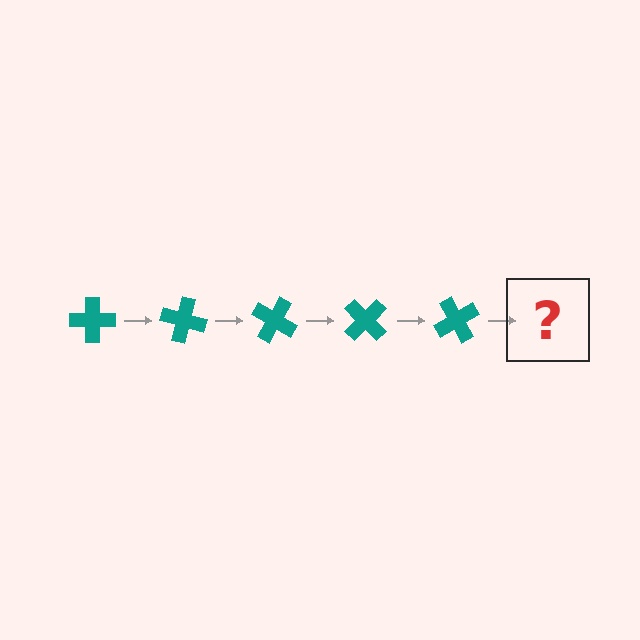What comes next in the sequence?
The next element should be a teal cross rotated 75 degrees.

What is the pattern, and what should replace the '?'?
The pattern is that the cross rotates 15 degrees each step. The '?' should be a teal cross rotated 75 degrees.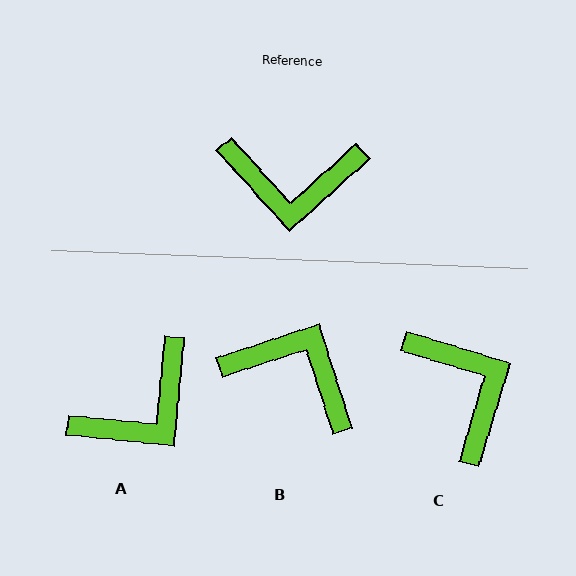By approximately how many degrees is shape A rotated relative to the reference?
Approximately 42 degrees counter-clockwise.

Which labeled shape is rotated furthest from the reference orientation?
B, about 156 degrees away.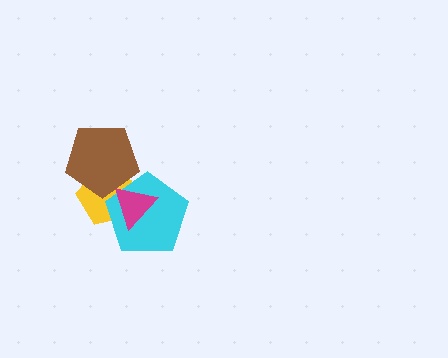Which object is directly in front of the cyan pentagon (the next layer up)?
The magenta triangle is directly in front of the cyan pentagon.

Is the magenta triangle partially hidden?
Yes, it is partially covered by another shape.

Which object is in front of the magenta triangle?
The brown pentagon is in front of the magenta triangle.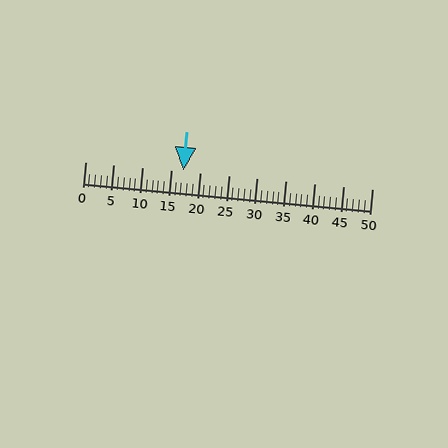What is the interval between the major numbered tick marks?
The major tick marks are spaced 5 units apart.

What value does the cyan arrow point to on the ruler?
The cyan arrow points to approximately 17.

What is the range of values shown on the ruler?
The ruler shows values from 0 to 50.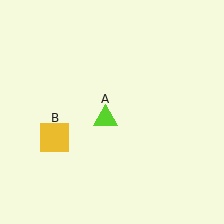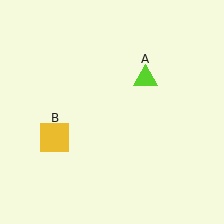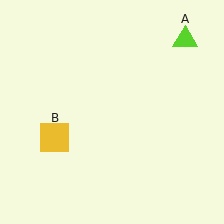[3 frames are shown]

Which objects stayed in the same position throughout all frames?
Yellow square (object B) remained stationary.